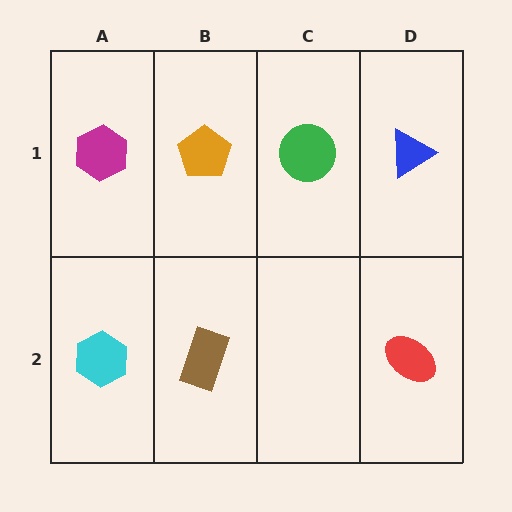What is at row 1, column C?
A green circle.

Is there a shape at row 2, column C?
No, that cell is empty.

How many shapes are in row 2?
3 shapes.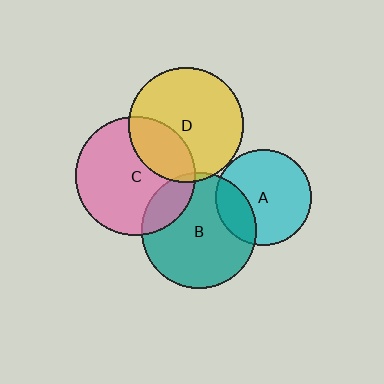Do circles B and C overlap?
Yes.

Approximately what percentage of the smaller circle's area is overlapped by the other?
Approximately 20%.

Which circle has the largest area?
Circle C (pink).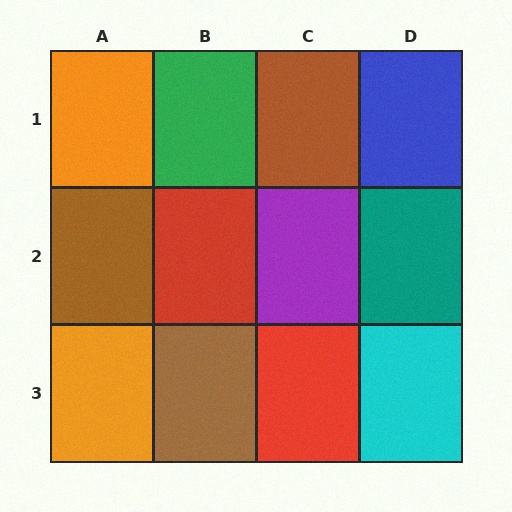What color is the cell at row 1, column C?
Brown.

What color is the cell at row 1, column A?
Orange.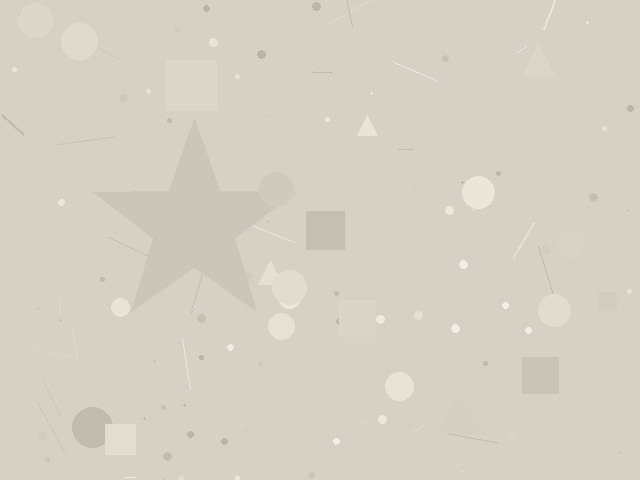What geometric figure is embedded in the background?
A star is embedded in the background.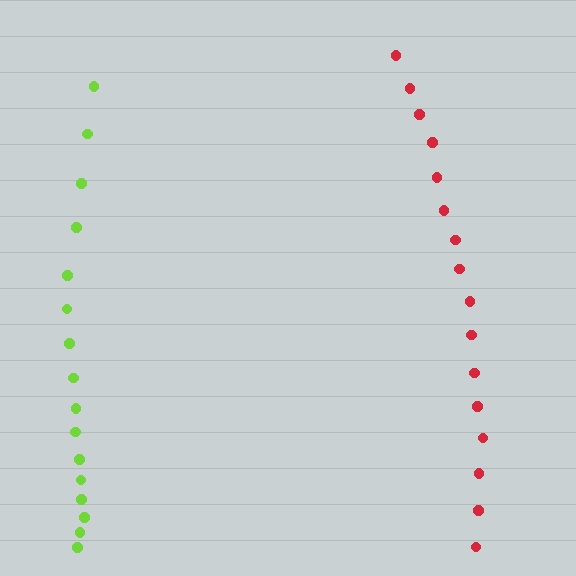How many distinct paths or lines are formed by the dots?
There are 2 distinct paths.